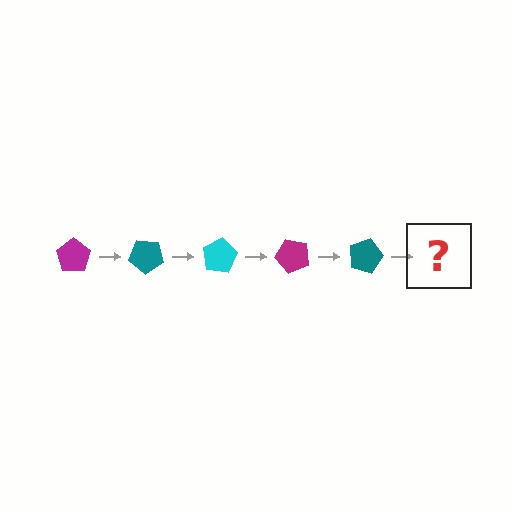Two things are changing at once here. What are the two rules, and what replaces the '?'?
The two rules are that it rotates 40 degrees each step and the color cycles through magenta, teal, and cyan. The '?' should be a cyan pentagon, rotated 200 degrees from the start.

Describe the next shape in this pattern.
It should be a cyan pentagon, rotated 200 degrees from the start.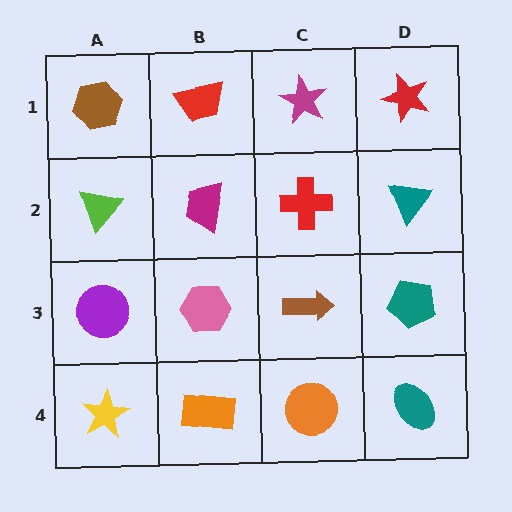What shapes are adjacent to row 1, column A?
A lime triangle (row 2, column A), a red trapezoid (row 1, column B).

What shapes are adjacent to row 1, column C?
A red cross (row 2, column C), a red trapezoid (row 1, column B), a red star (row 1, column D).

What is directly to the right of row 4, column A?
An orange rectangle.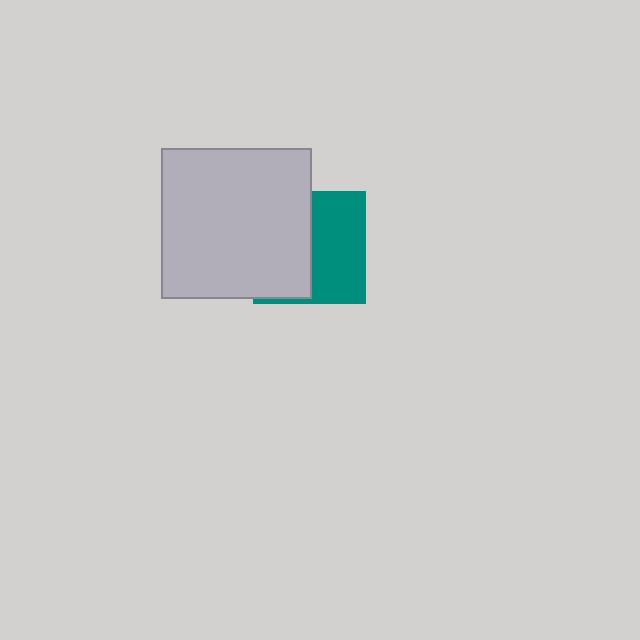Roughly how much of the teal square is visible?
About half of it is visible (roughly 50%).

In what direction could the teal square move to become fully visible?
The teal square could move right. That would shift it out from behind the light gray square entirely.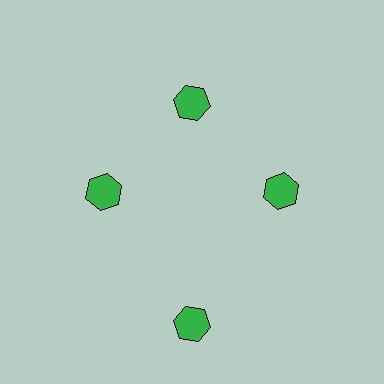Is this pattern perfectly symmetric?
No. The 4 green hexagons are arranged in a ring, but one element near the 6 o'clock position is pushed outward from the center, breaking the 4-fold rotational symmetry.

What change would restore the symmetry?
The symmetry would be restored by moving it inward, back onto the ring so that all 4 hexagons sit at equal angles and equal distance from the center.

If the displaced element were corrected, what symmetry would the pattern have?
It would have 4-fold rotational symmetry — the pattern would map onto itself every 90 degrees.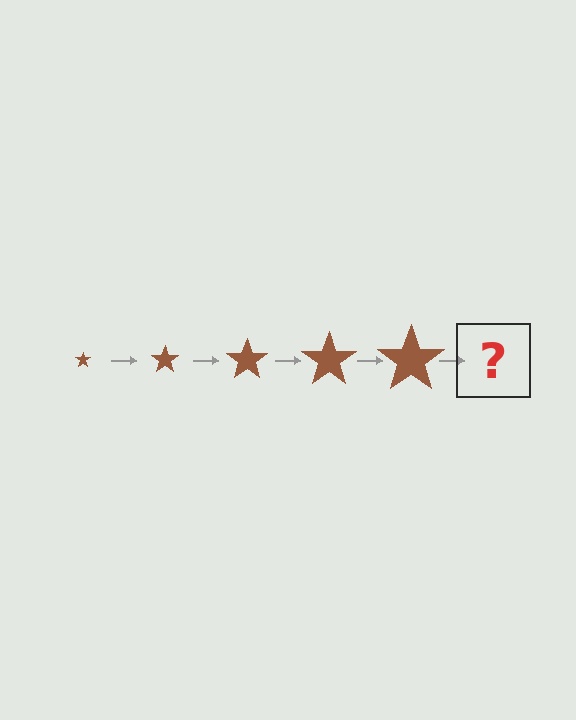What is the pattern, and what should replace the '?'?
The pattern is that the star gets progressively larger each step. The '?' should be a brown star, larger than the previous one.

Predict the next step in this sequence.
The next step is a brown star, larger than the previous one.